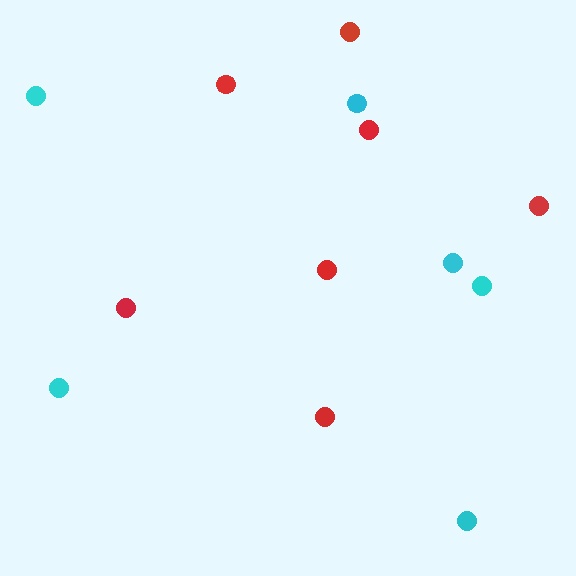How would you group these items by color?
There are 2 groups: one group of red circles (7) and one group of cyan circles (6).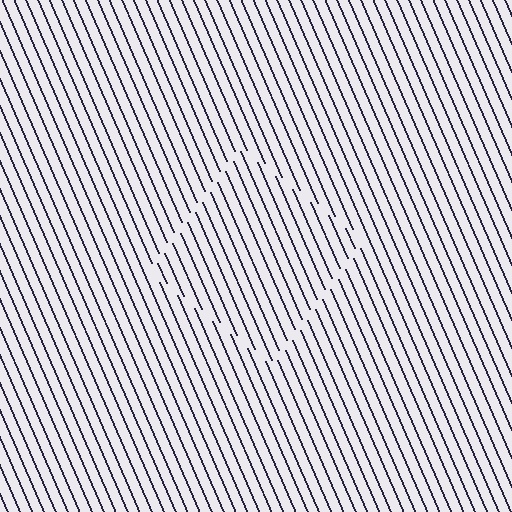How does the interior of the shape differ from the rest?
The interior of the shape contains the same grating, shifted by half a period — the contour is defined by the phase discontinuity where line-ends from the inner and outer gratings abut.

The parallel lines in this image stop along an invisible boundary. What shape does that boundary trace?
An illusory square. The interior of the shape contains the same grating, shifted by half a period — the contour is defined by the phase discontinuity where line-ends from the inner and outer gratings abut.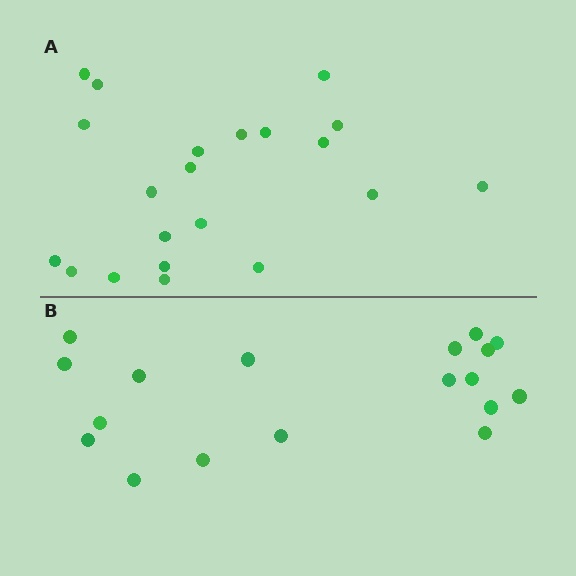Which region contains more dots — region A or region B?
Region A (the top region) has more dots.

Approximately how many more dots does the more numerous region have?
Region A has just a few more — roughly 2 or 3 more dots than region B.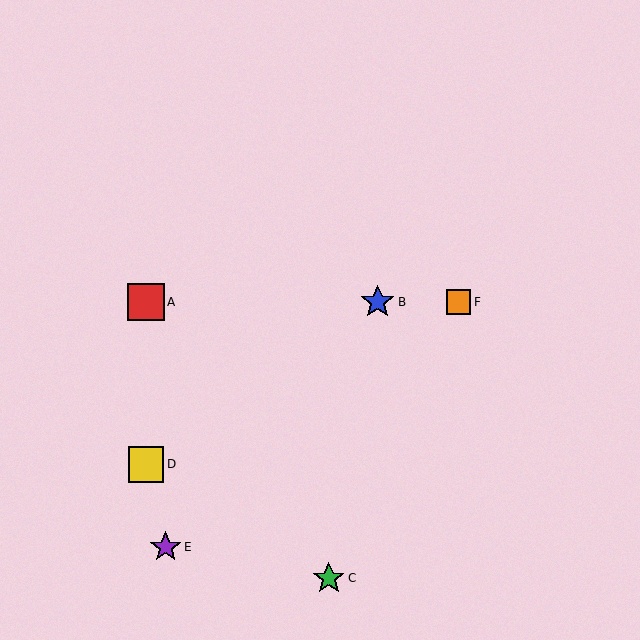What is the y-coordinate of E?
Object E is at y≈547.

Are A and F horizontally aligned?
Yes, both are at y≈302.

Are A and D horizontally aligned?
No, A is at y≈302 and D is at y≈464.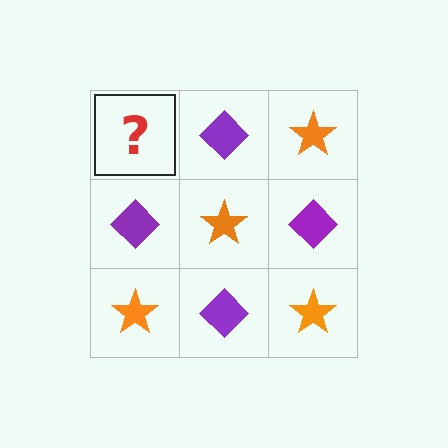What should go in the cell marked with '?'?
The missing cell should contain an orange star.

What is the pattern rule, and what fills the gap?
The rule is that it alternates orange star and purple diamond in a checkerboard pattern. The gap should be filled with an orange star.